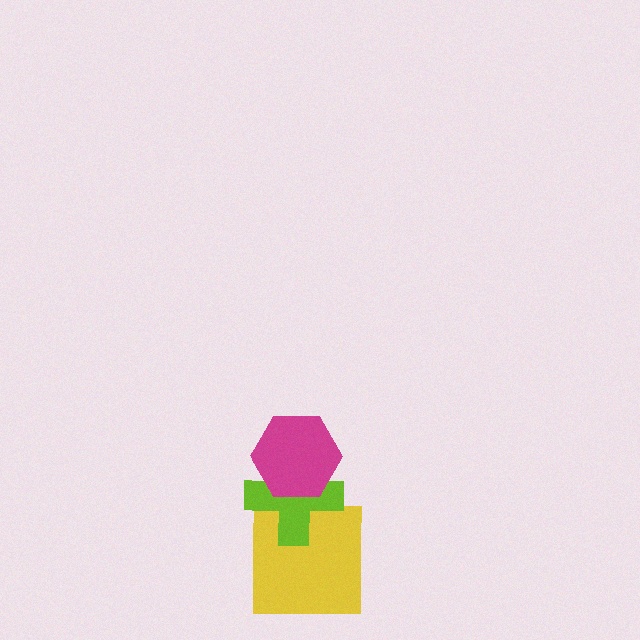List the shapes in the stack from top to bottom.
From top to bottom: the magenta hexagon, the lime cross, the yellow square.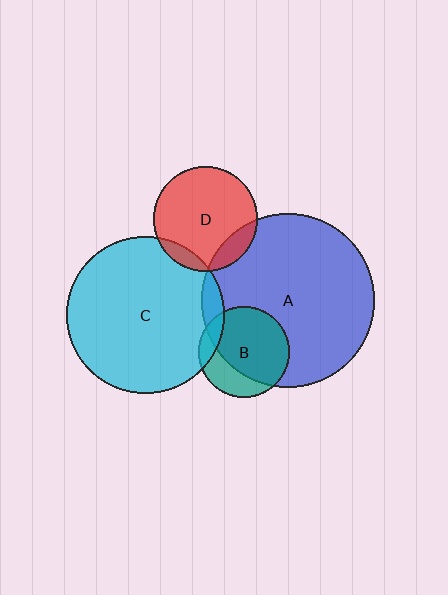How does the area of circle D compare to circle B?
Approximately 1.3 times.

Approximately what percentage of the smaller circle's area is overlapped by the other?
Approximately 10%.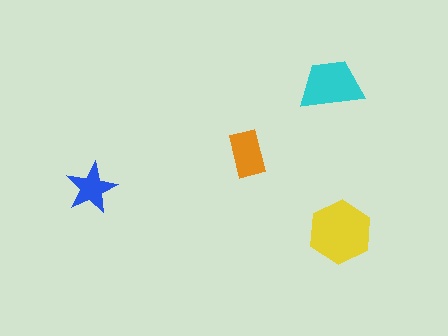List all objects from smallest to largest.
The blue star, the orange rectangle, the cyan trapezoid, the yellow hexagon.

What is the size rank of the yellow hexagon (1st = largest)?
1st.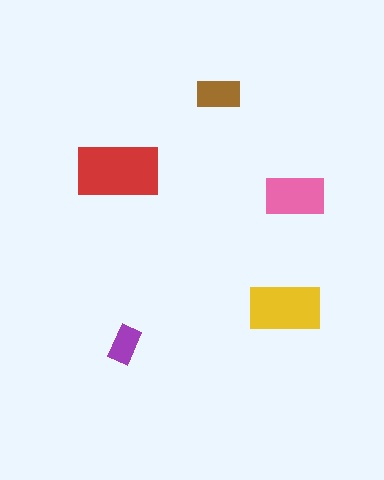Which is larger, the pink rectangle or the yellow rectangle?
The yellow one.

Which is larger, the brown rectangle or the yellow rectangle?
The yellow one.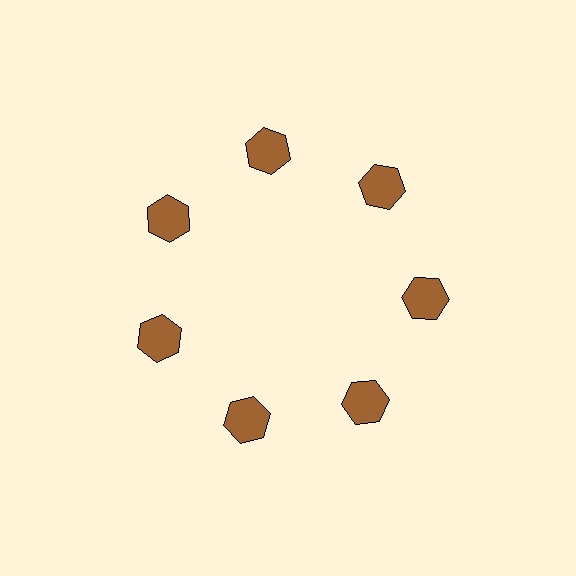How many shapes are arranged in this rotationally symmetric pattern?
There are 7 shapes, arranged in 7 groups of 1.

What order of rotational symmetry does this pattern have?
This pattern has 7-fold rotational symmetry.